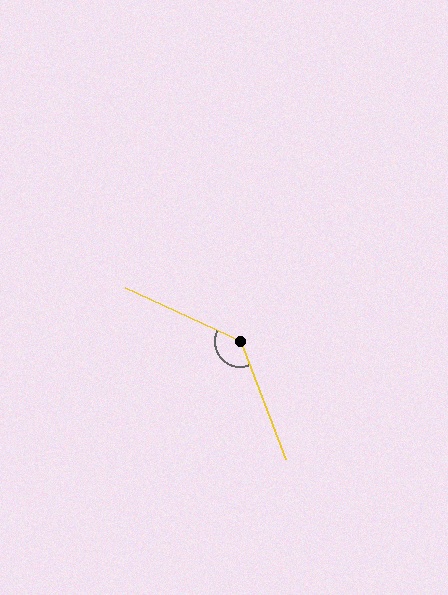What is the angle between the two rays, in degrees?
Approximately 136 degrees.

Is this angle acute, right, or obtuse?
It is obtuse.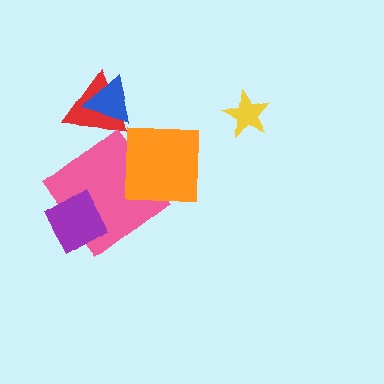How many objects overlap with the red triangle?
1 object overlaps with the red triangle.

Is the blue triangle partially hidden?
No, no other shape covers it.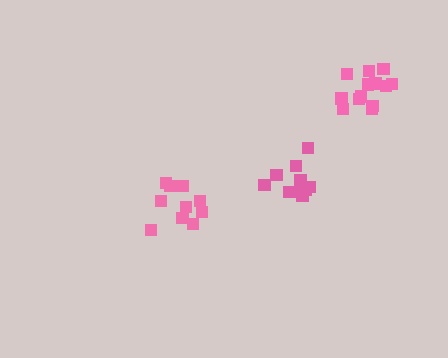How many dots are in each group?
Group 1: 11 dots, Group 2: 10 dots, Group 3: 13 dots (34 total).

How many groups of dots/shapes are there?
There are 3 groups.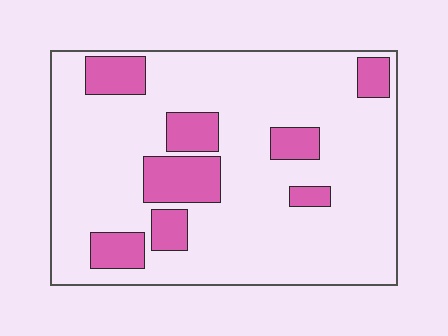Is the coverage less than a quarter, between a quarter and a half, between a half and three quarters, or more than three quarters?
Less than a quarter.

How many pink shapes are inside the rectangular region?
8.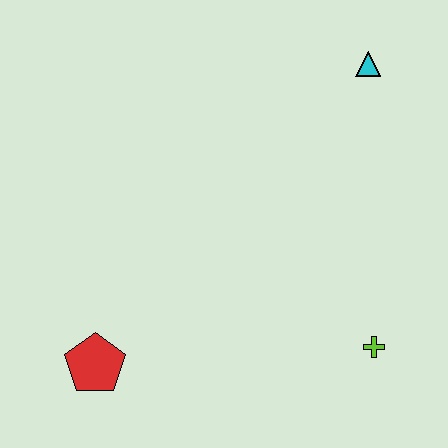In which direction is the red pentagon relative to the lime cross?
The red pentagon is to the left of the lime cross.